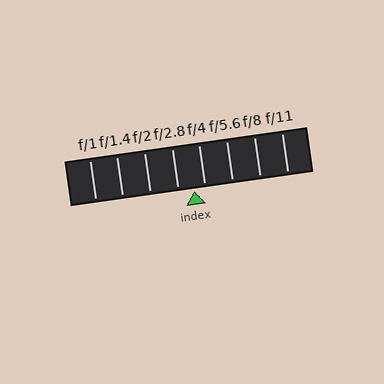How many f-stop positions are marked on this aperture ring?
There are 8 f-stop positions marked.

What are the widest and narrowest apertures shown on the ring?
The widest aperture shown is f/1 and the narrowest is f/11.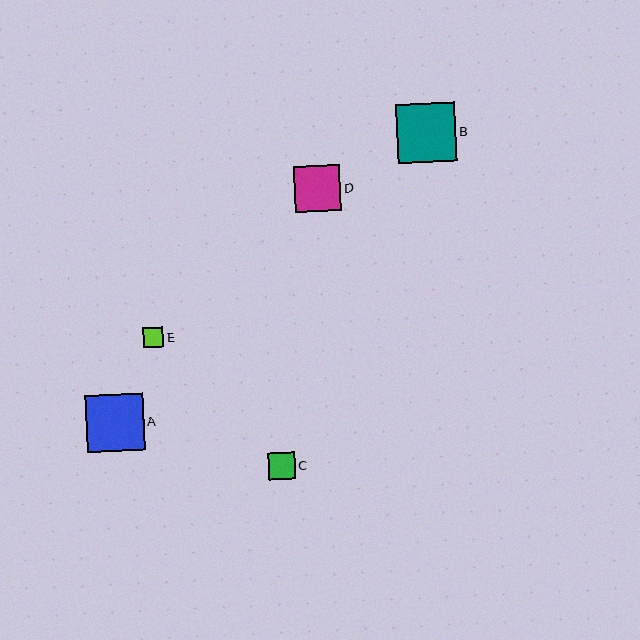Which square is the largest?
Square B is the largest with a size of approximately 59 pixels.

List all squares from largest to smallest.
From largest to smallest: B, A, D, C, E.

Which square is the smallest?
Square E is the smallest with a size of approximately 21 pixels.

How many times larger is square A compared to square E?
Square A is approximately 2.8 times the size of square E.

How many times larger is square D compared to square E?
Square D is approximately 2.2 times the size of square E.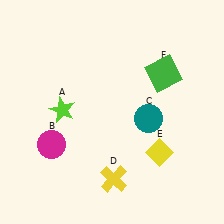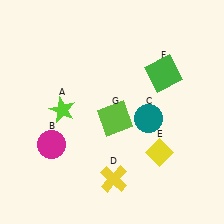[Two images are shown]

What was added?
A lime square (G) was added in Image 2.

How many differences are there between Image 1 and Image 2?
There is 1 difference between the two images.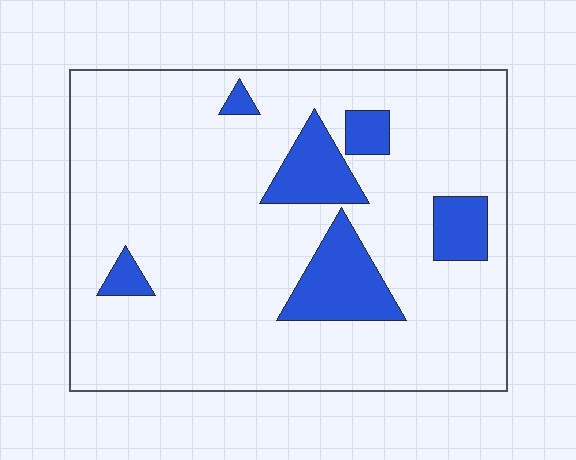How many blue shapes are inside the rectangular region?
6.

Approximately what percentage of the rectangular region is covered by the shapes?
Approximately 15%.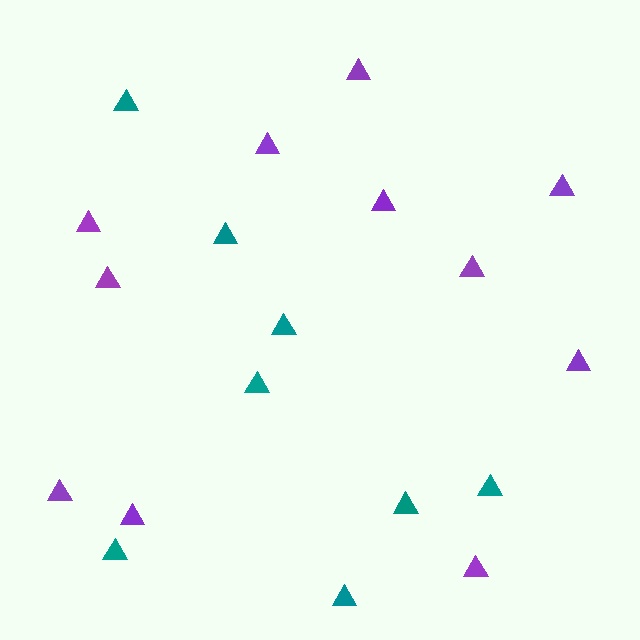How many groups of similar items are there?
There are 2 groups: one group of purple triangles (11) and one group of teal triangles (8).